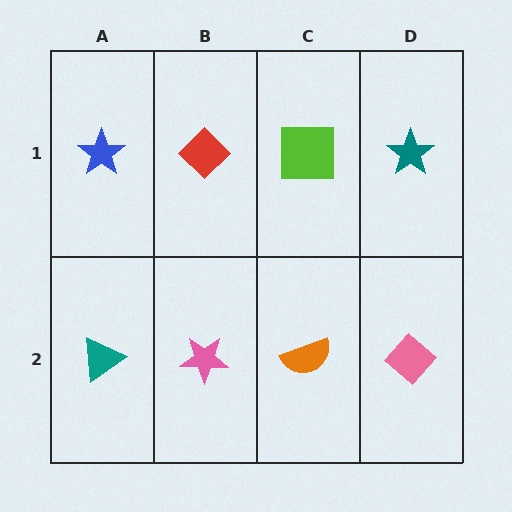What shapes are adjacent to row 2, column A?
A blue star (row 1, column A), a pink star (row 2, column B).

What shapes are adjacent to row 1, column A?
A teal triangle (row 2, column A), a red diamond (row 1, column B).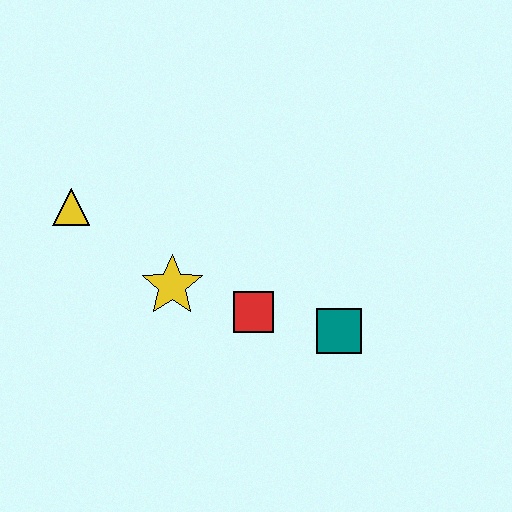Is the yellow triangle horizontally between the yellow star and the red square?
No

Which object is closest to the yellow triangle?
The yellow star is closest to the yellow triangle.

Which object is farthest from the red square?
The yellow triangle is farthest from the red square.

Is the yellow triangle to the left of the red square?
Yes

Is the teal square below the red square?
Yes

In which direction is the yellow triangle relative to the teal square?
The yellow triangle is to the left of the teal square.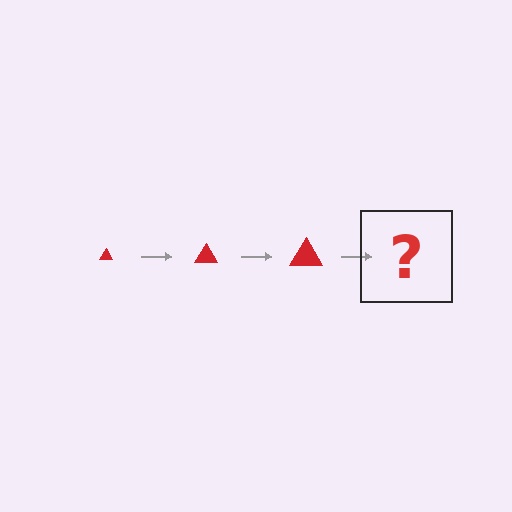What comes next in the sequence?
The next element should be a red triangle, larger than the previous one.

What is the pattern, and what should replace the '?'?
The pattern is that the triangle gets progressively larger each step. The '?' should be a red triangle, larger than the previous one.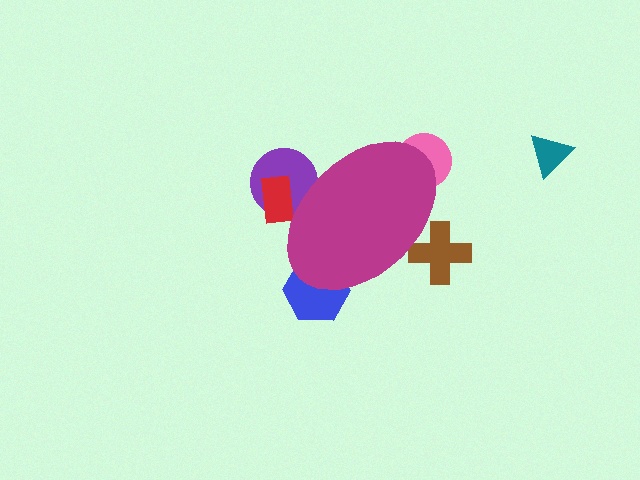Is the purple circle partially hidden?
Yes, the purple circle is partially hidden behind the magenta ellipse.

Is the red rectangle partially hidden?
Yes, the red rectangle is partially hidden behind the magenta ellipse.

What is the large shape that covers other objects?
A magenta ellipse.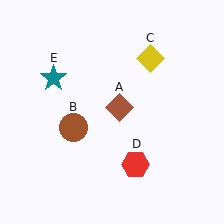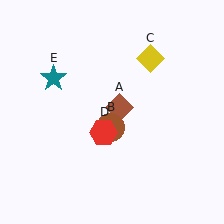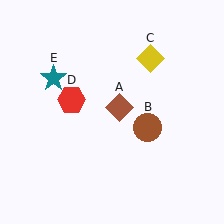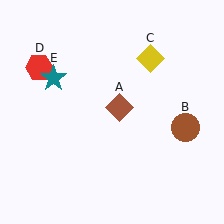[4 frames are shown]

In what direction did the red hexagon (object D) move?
The red hexagon (object D) moved up and to the left.